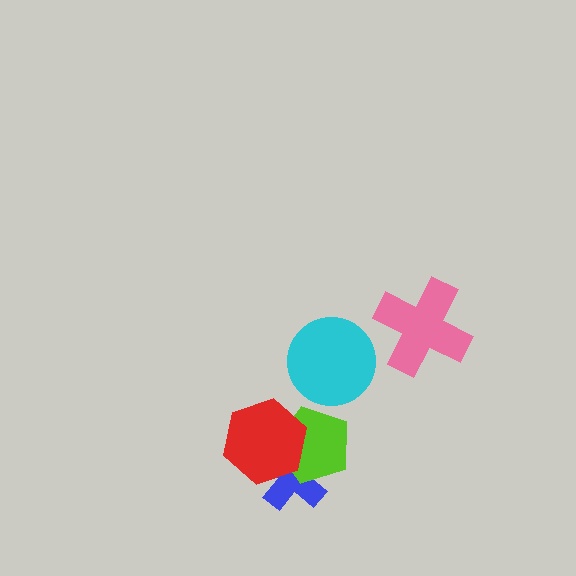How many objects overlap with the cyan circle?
0 objects overlap with the cyan circle.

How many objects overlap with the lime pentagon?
2 objects overlap with the lime pentagon.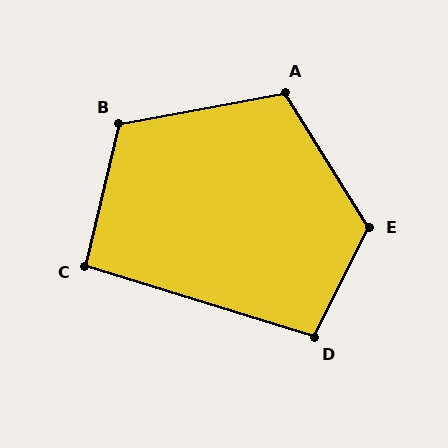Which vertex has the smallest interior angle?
C, at approximately 94 degrees.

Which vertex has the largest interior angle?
E, at approximately 122 degrees.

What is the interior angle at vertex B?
Approximately 114 degrees (obtuse).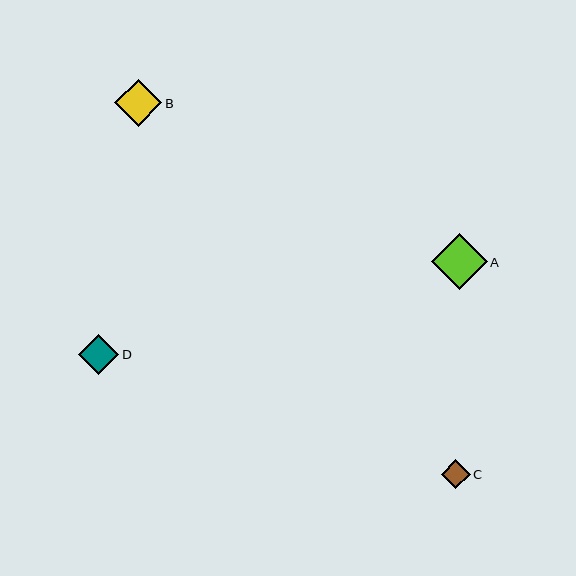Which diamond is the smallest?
Diamond C is the smallest with a size of approximately 29 pixels.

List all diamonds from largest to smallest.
From largest to smallest: A, B, D, C.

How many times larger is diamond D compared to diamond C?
Diamond D is approximately 1.4 times the size of diamond C.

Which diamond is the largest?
Diamond A is the largest with a size of approximately 56 pixels.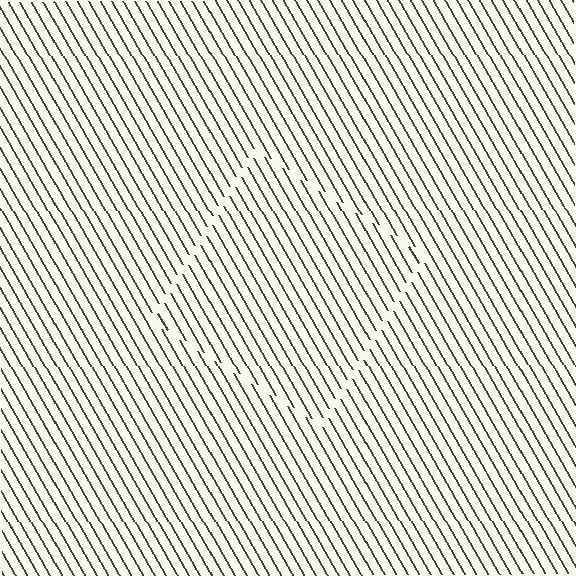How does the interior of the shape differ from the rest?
The interior of the shape contains the same grating, shifted by half a period — the contour is defined by the phase discontinuity where line-ends from the inner and outer gratings abut.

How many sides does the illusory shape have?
4 sides — the line-ends trace a square.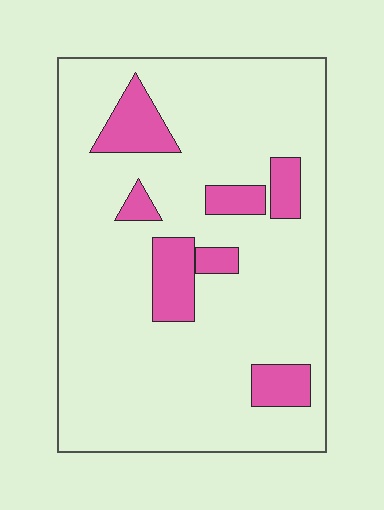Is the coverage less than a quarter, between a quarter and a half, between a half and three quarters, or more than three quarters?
Less than a quarter.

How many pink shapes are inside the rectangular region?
7.